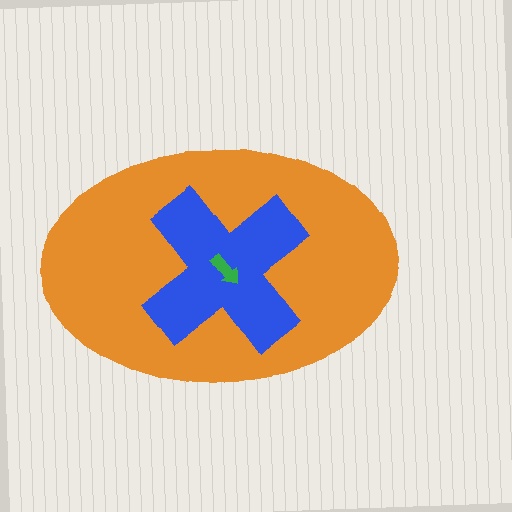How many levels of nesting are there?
3.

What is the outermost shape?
The orange ellipse.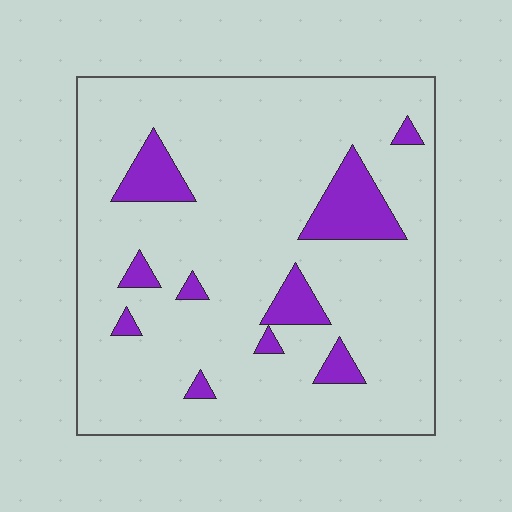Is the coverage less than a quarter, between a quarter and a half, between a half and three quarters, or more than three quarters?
Less than a quarter.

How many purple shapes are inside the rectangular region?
10.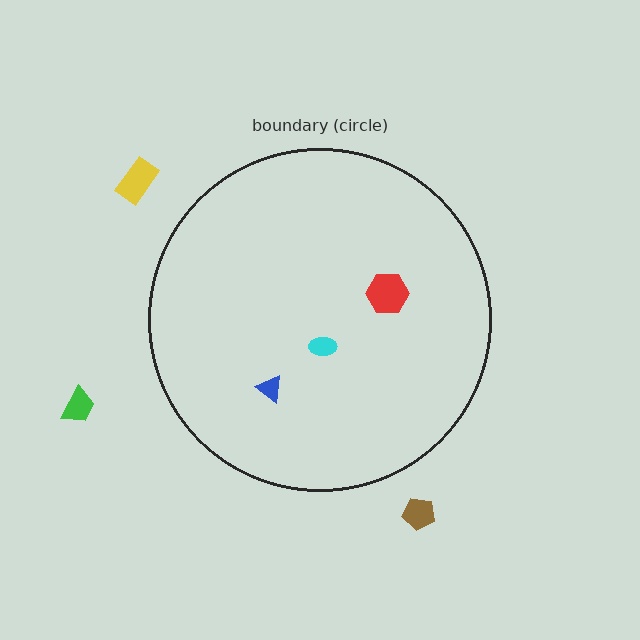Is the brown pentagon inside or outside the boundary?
Outside.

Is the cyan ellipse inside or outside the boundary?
Inside.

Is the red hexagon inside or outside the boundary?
Inside.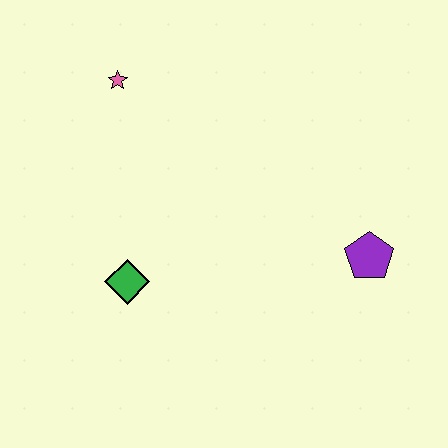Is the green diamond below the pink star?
Yes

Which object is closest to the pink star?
The green diamond is closest to the pink star.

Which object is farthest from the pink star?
The purple pentagon is farthest from the pink star.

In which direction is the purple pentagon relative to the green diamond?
The purple pentagon is to the right of the green diamond.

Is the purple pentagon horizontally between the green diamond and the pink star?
No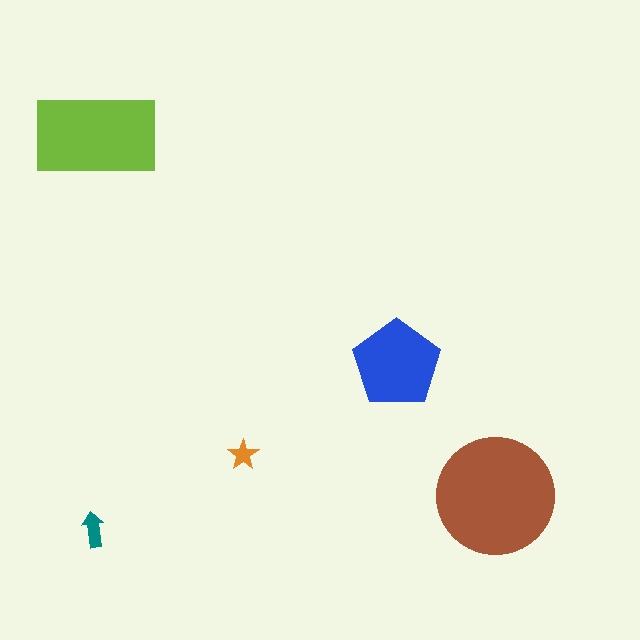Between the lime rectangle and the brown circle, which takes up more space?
The brown circle.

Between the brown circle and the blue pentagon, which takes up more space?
The brown circle.